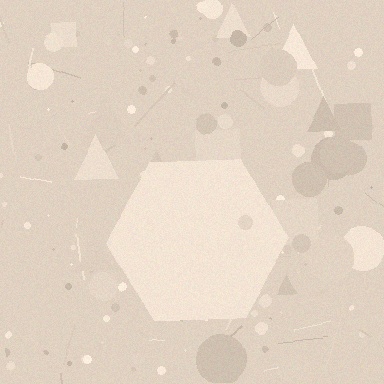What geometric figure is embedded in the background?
A hexagon is embedded in the background.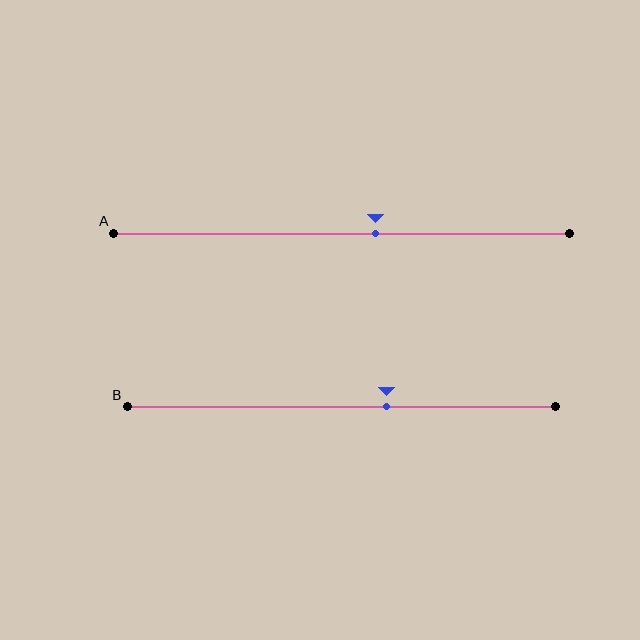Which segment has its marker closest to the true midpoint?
Segment A has its marker closest to the true midpoint.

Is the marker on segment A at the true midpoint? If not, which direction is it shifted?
No, the marker on segment A is shifted to the right by about 7% of the segment length.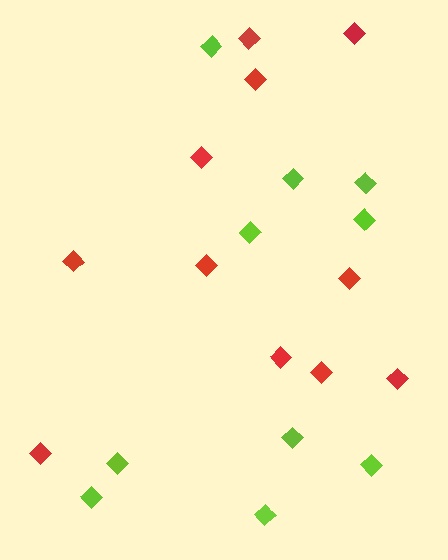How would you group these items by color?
There are 2 groups: one group of red diamonds (11) and one group of lime diamonds (10).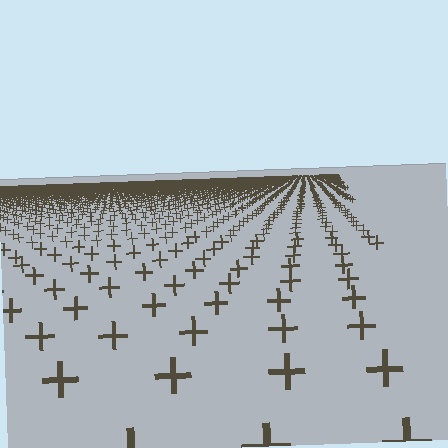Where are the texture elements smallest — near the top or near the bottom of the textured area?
Near the top.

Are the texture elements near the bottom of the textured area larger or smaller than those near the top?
Larger. Near the bottom, elements are closer to the viewer and appear at a bigger on-screen size.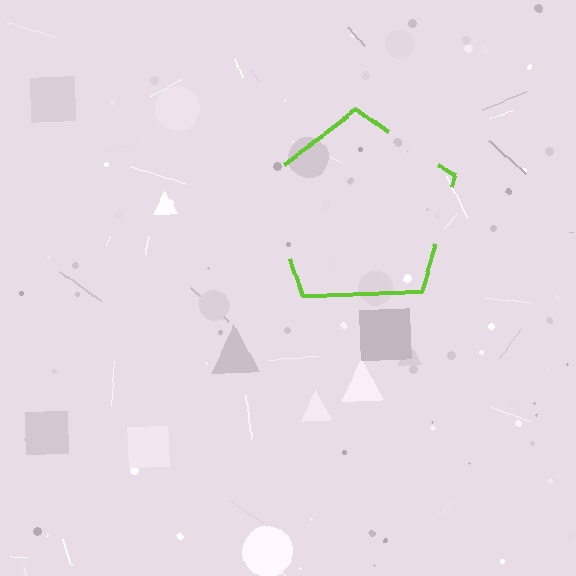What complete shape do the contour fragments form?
The contour fragments form a pentagon.